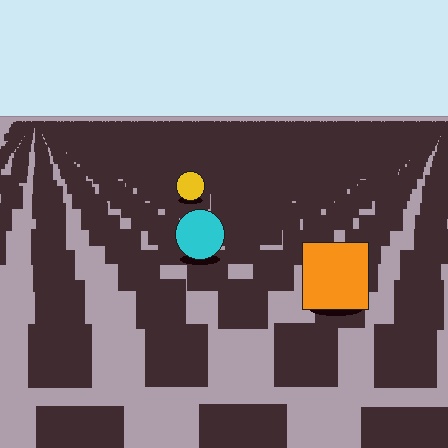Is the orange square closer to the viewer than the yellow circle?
Yes. The orange square is closer — you can tell from the texture gradient: the ground texture is coarser near it.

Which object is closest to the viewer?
The orange square is closest. The texture marks near it are larger and more spread out.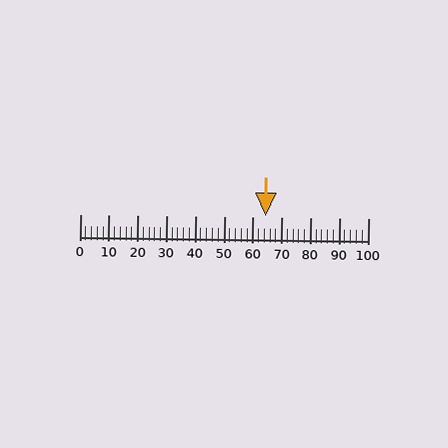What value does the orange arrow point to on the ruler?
The orange arrow points to approximately 64.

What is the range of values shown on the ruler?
The ruler shows values from 0 to 100.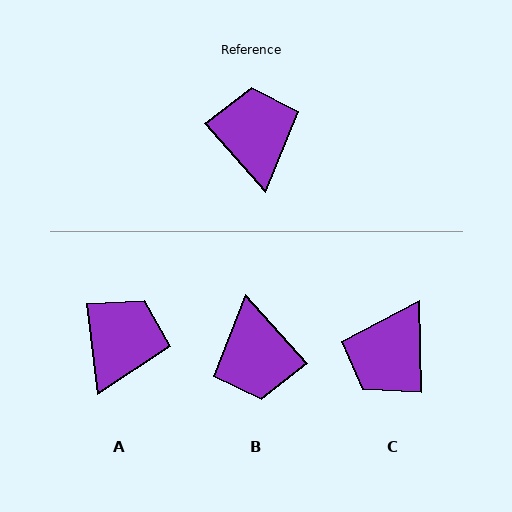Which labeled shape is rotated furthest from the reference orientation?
B, about 179 degrees away.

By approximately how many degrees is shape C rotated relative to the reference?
Approximately 140 degrees counter-clockwise.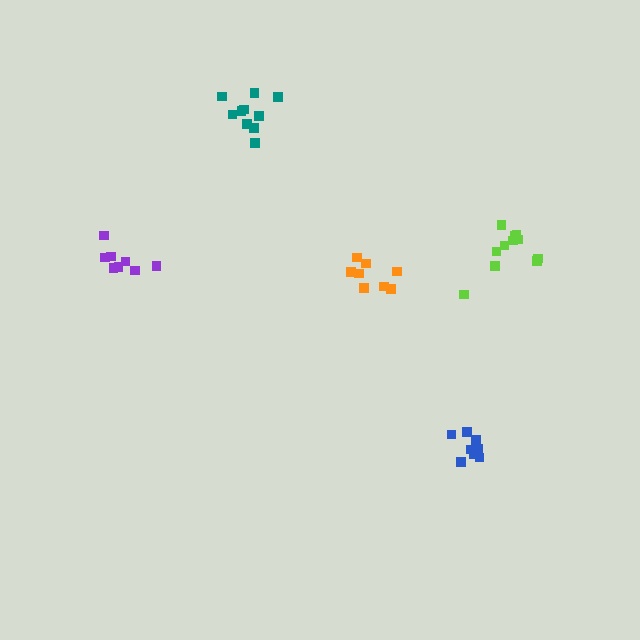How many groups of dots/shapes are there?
There are 5 groups.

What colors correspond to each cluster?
The clusters are colored: lime, orange, blue, purple, teal.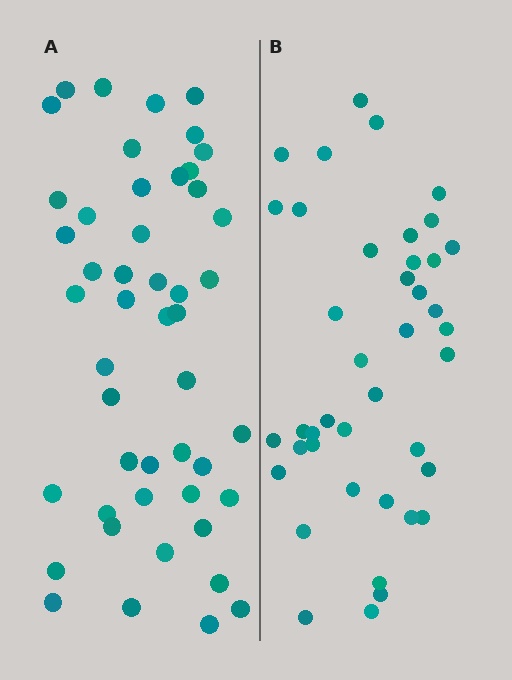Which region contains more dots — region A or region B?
Region A (the left region) has more dots.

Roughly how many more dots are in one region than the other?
Region A has roughly 8 or so more dots than region B.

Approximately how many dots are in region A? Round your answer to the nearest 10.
About 50 dots. (The exact count is 48, which rounds to 50.)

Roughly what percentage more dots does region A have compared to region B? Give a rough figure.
About 15% more.